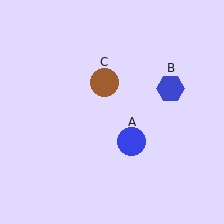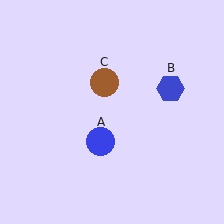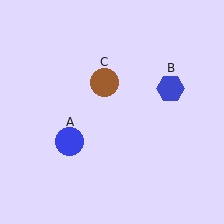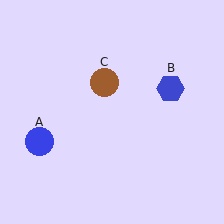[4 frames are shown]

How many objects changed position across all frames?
1 object changed position: blue circle (object A).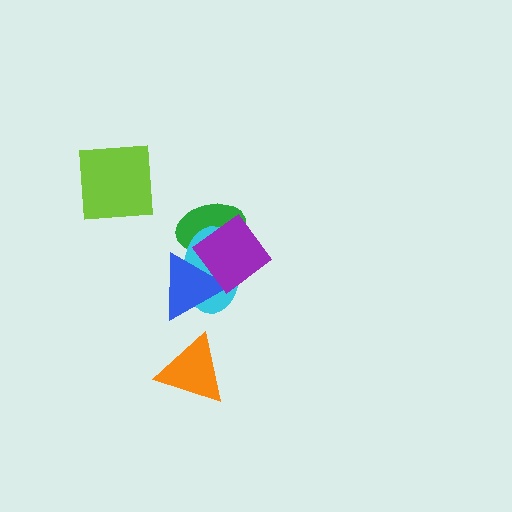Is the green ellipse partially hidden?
Yes, it is partially covered by another shape.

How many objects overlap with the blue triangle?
3 objects overlap with the blue triangle.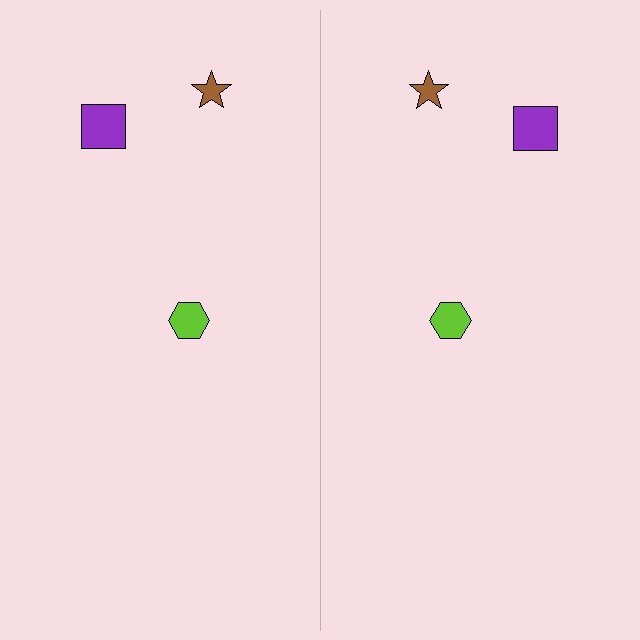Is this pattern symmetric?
Yes, this pattern has bilateral (reflection) symmetry.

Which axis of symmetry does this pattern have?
The pattern has a vertical axis of symmetry running through the center of the image.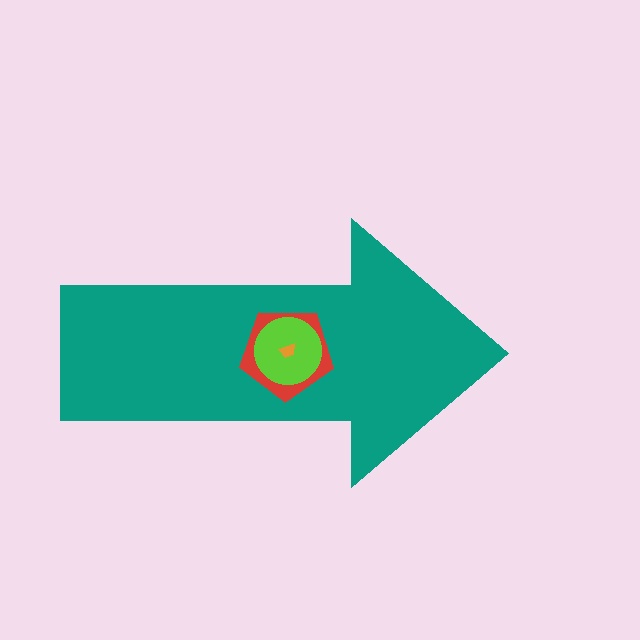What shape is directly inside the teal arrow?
The red pentagon.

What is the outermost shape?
The teal arrow.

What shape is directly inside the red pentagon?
The lime circle.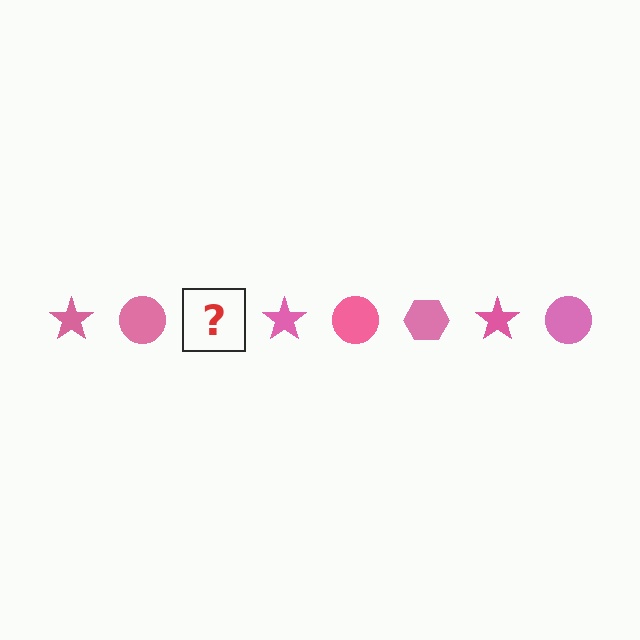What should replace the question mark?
The question mark should be replaced with a pink hexagon.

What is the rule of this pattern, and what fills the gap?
The rule is that the pattern cycles through star, circle, hexagon shapes in pink. The gap should be filled with a pink hexagon.